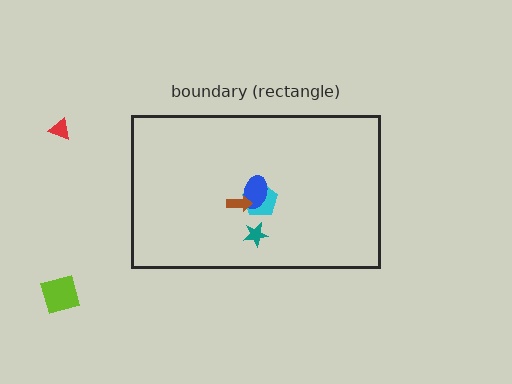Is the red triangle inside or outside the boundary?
Outside.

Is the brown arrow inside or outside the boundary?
Inside.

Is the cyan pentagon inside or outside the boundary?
Inside.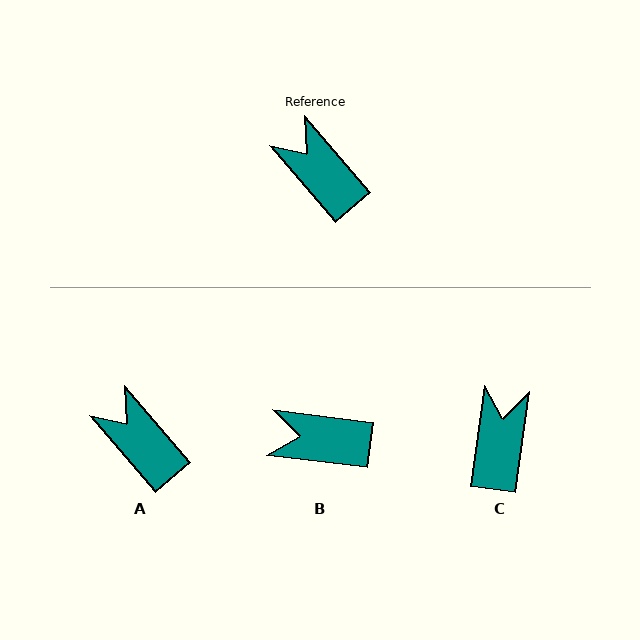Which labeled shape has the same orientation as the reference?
A.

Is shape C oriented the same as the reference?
No, it is off by about 49 degrees.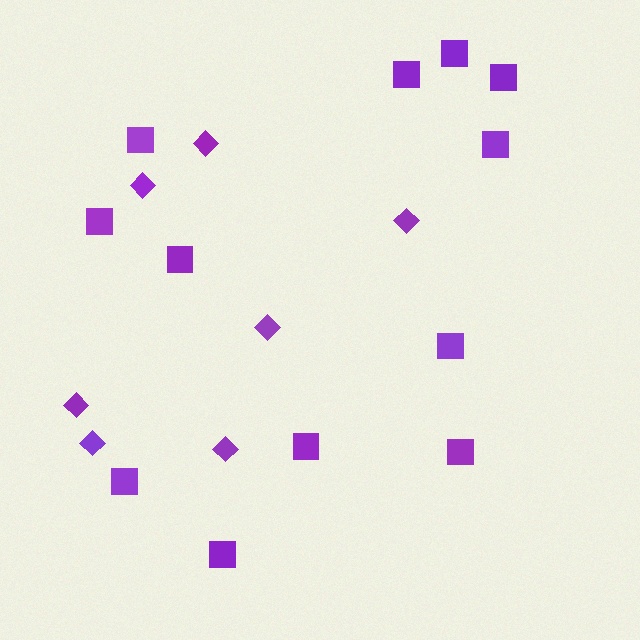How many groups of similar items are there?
There are 2 groups: one group of squares (12) and one group of diamonds (7).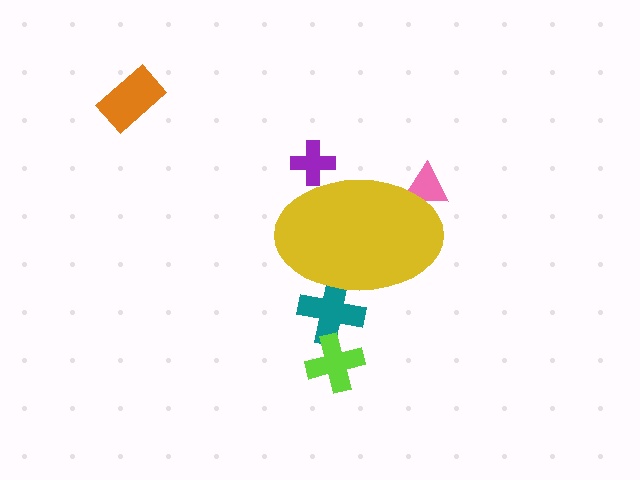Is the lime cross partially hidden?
No, the lime cross is fully visible.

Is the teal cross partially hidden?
Yes, the teal cross is partially hidden behind the yellow ellipse.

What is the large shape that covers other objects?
A yellow ellipse.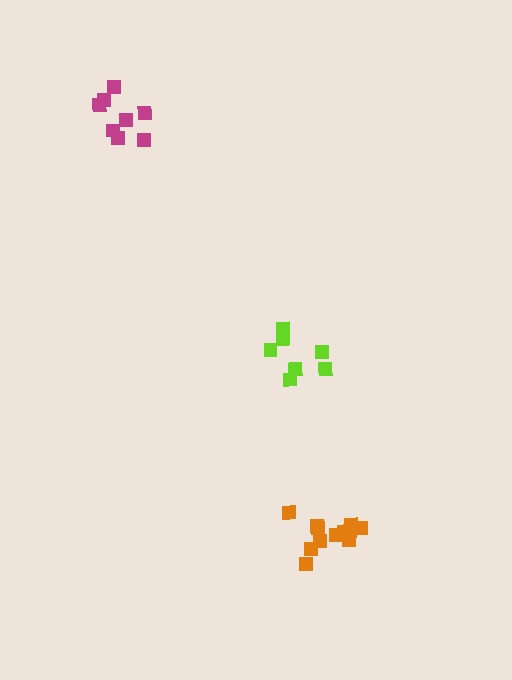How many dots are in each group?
Group 1: 8 dots, Group 2: 13 dots, Group 3: 7 dots (28 total).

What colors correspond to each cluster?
The clusters are colored: magenta, orange, lime.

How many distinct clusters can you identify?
There are 3 distinct clusters.